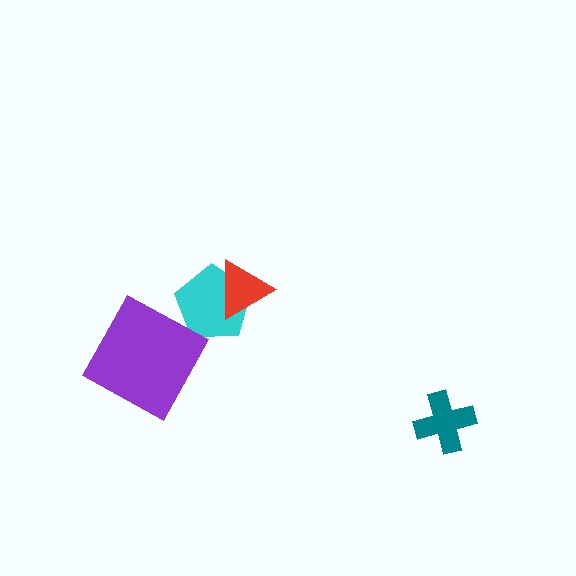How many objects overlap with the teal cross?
0 objects overlap with the teal cross.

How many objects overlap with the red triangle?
1 object overlaps with the red triangle.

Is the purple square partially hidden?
No, no other shape covers it.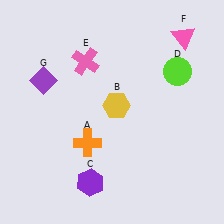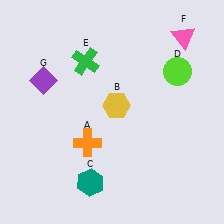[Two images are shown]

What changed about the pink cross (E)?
In Image 1, E is pink. In Image 2, it changed to green.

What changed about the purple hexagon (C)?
In Image 1, C is purple. In Image 2, it changed to teal.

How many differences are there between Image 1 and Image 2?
There are 2 differences between the two images.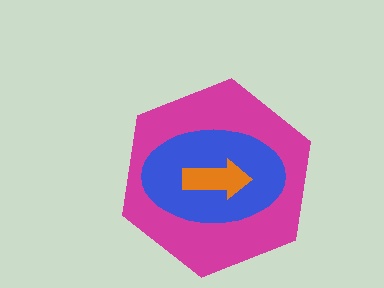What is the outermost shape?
The magenta hexagon.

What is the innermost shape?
The orange arrow.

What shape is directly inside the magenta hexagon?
The blue ellipse.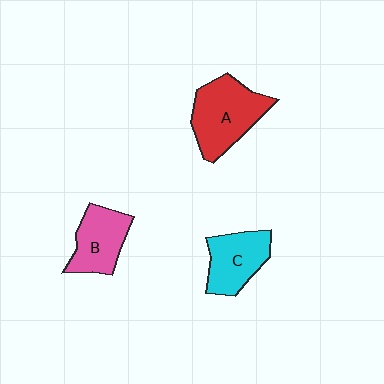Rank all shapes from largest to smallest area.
From largest to smallest: A (red), C (cyan), B (pink).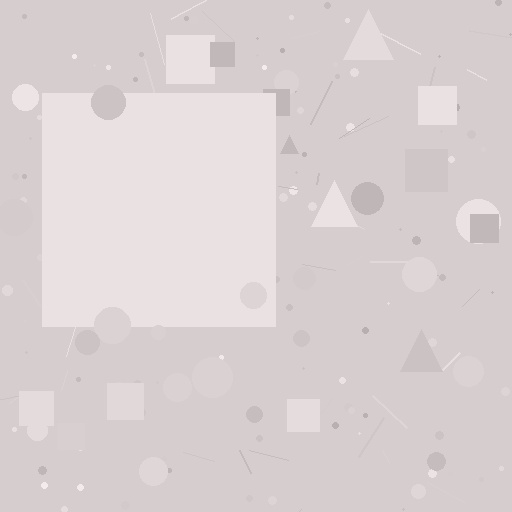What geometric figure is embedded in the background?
A square is embedded in the background.